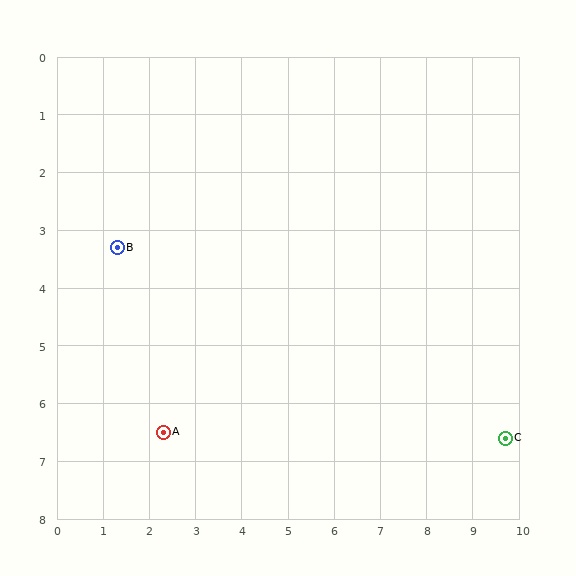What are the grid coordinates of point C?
Point C is at approximately (9.7, 6.6).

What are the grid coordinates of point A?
Point A is at approximately (2.3, 6.5).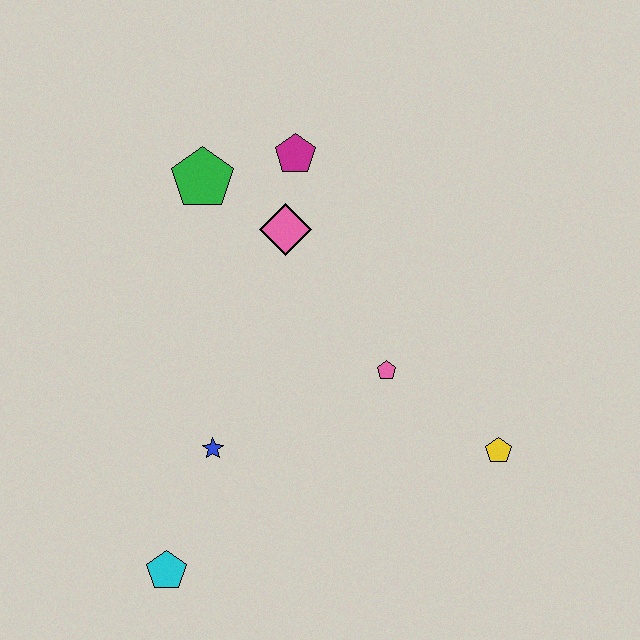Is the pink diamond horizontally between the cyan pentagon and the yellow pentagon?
Yes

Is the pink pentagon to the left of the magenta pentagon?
No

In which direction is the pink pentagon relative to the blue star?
The pink pentagon is to the right of the blue star.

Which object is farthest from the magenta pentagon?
The cyan pentagon is farthest from the magenta pentagon.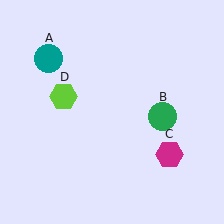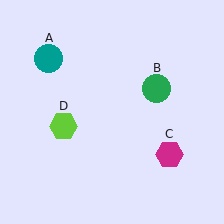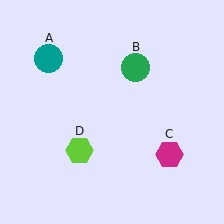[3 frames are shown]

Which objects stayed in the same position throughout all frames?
Teal circle (object A) and magenta hexagon (object C) remained stationary.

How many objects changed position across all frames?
2 objects changed position: green circle (object B), lime hexagon (object D).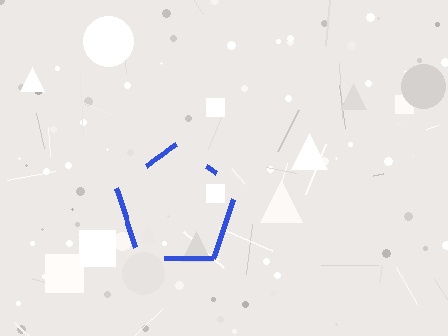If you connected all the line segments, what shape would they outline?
They would outline a pentagon.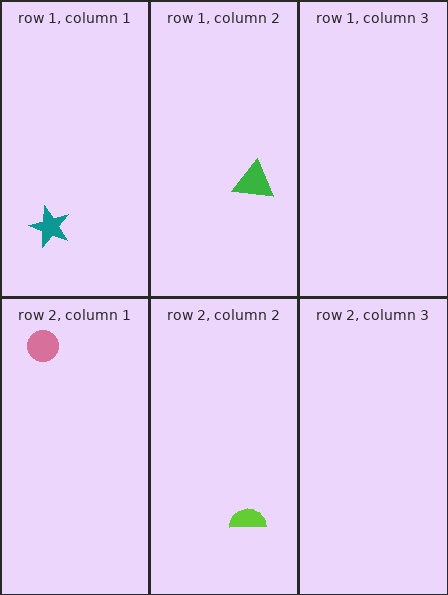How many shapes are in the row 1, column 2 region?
1.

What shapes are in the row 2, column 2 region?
The lime semicircle.